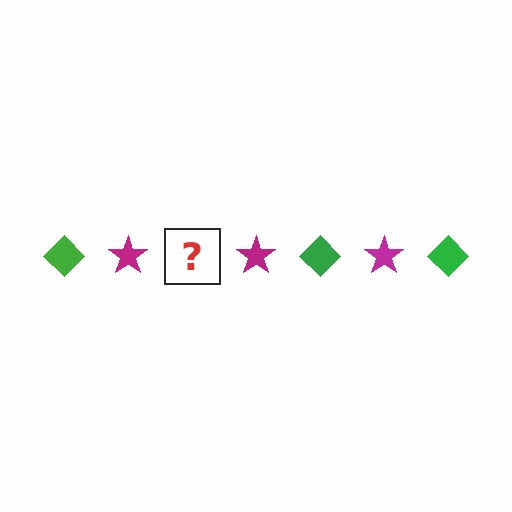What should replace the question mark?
The question mark should be replaced with a green diamond.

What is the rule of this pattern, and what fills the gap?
The rule is that the pattern alternates between green diamond and magenta star. The gap should be filled with a green diamond.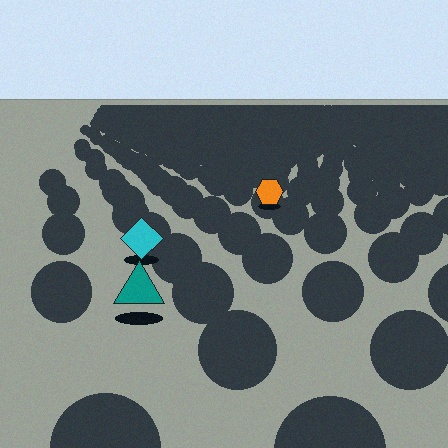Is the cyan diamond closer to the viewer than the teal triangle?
No. The teal triangle is closer — you can tell from the texture gradient: the ground texture is coarser near it.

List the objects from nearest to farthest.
From nearest to farthest: the teal triangle, the cyan diamond, the orange hexagon.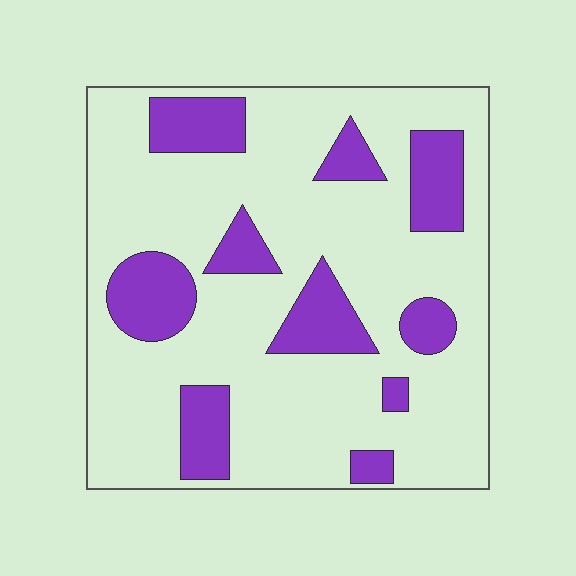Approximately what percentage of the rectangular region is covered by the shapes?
Approximately 25%.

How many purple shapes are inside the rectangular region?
10.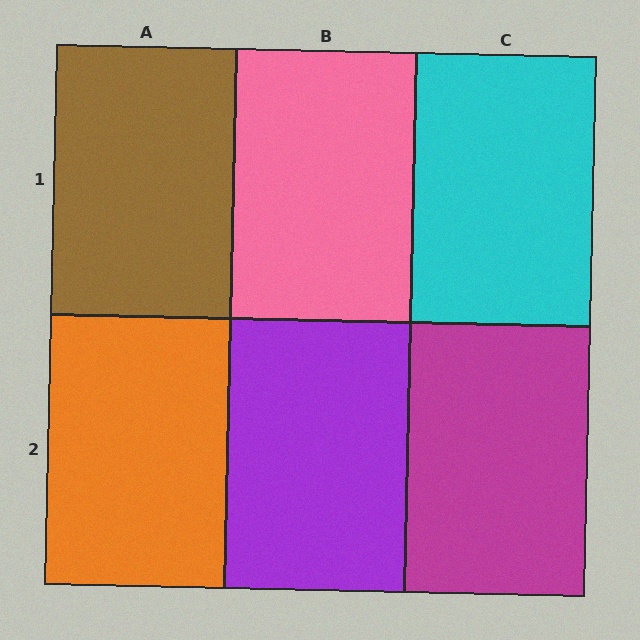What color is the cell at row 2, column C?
Magenta.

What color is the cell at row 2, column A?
Orange.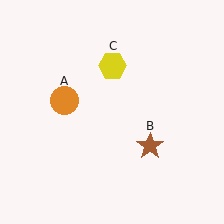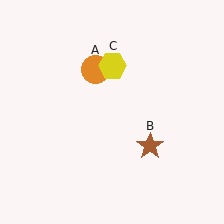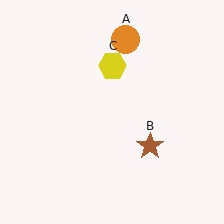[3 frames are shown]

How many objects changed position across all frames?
1 object changed position: orange circle (object A).